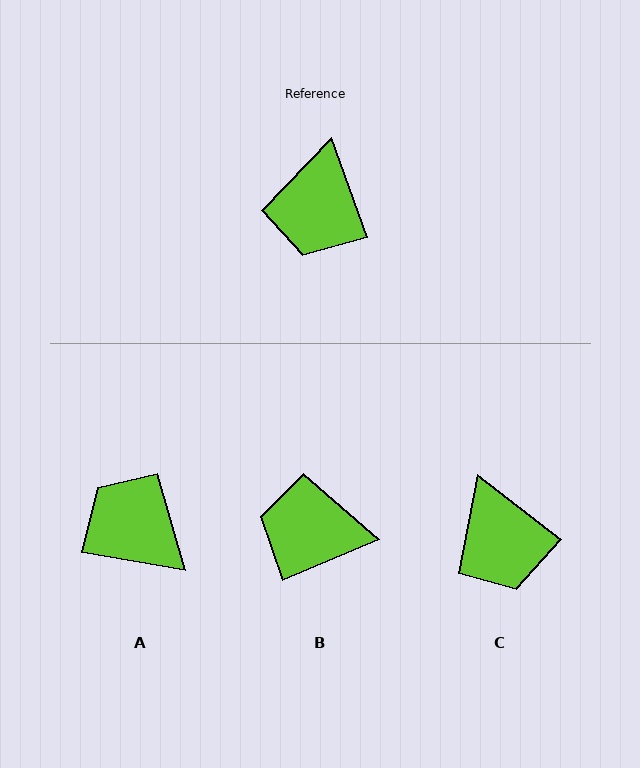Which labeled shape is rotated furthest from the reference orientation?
A, about 119 degrees away.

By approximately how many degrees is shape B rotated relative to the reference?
Approximately 87 degrees clockwise.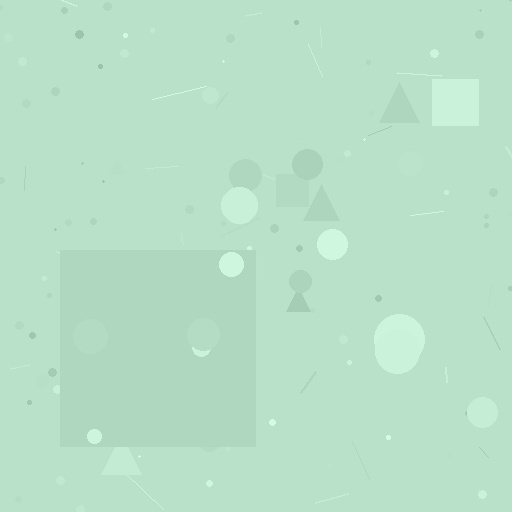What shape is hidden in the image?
A square is hidden in the image.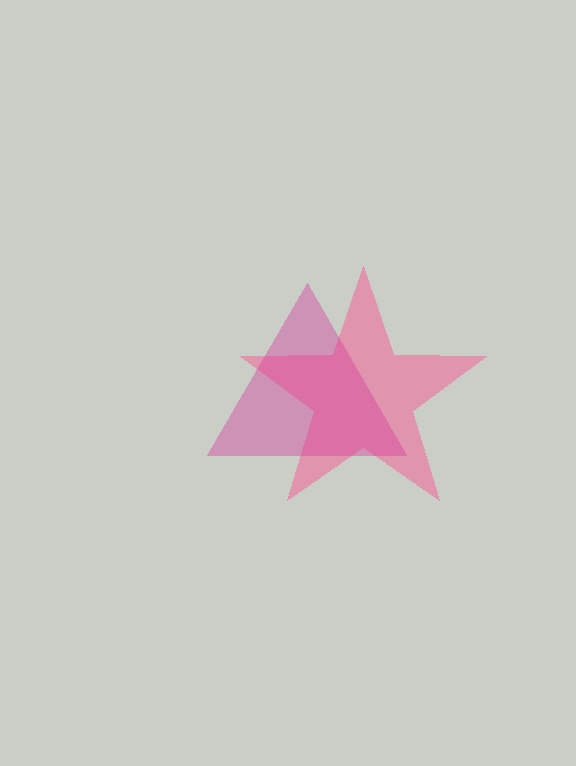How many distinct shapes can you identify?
There are 2 distinct shapes: a pink star, a magenta triangle.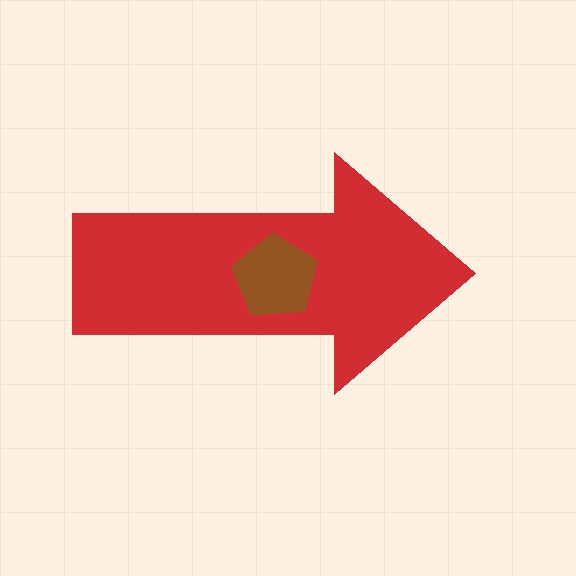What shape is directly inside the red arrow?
The brown pentagon.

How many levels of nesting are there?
2.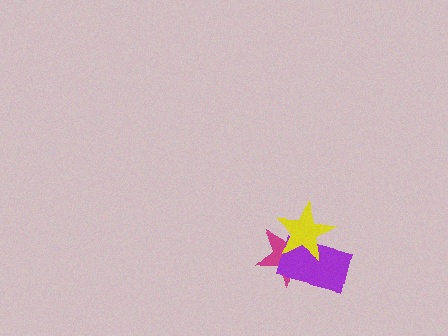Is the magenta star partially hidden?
Yes, it is partially covered by another shape.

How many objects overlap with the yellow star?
2 objects overlap with the yellow star.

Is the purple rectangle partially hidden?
Yes, it is partially covered by another shape.